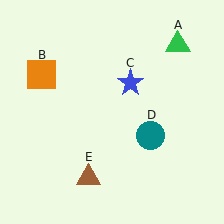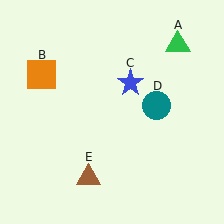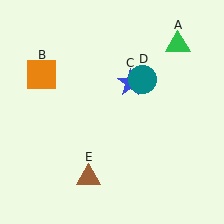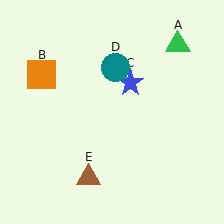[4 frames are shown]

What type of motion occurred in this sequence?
The teal circle (object D) rotated counterclockwise around the center of the scene.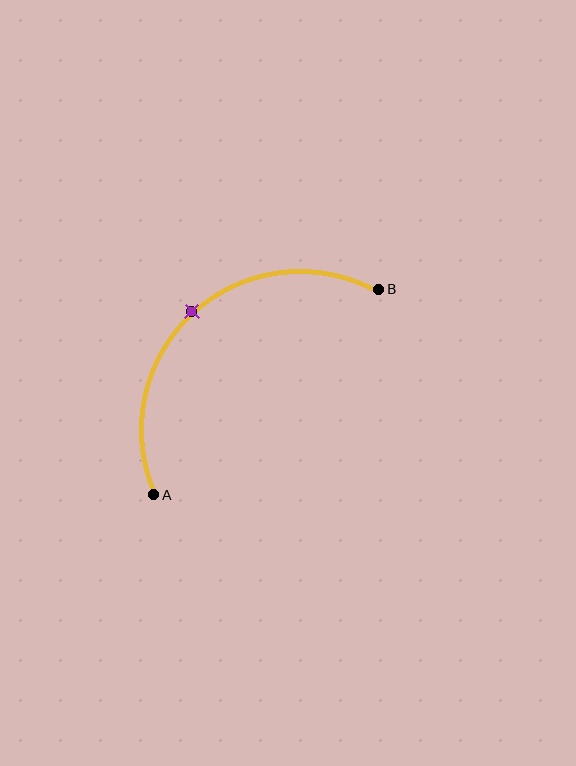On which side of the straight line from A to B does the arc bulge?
The arc bulges above and to the left of the straight line connecting A and B.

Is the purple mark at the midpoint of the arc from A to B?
Yes. The purple mark lies on the arc at equal arc-length from both A and B — it is the arc midpoint.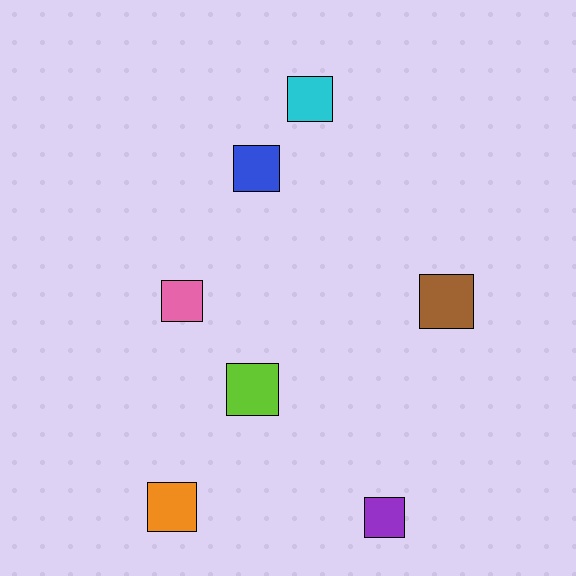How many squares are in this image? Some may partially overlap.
There are 7 squares.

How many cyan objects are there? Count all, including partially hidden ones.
There is 1 cyan object.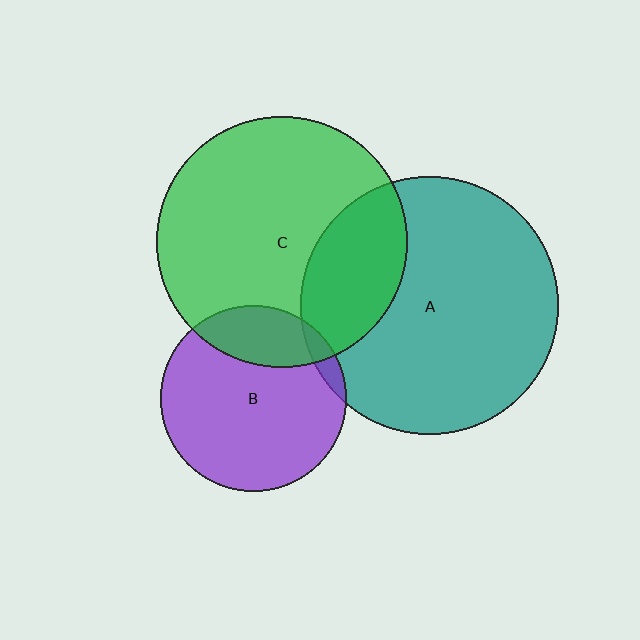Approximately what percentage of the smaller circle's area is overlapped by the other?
Approximately 25%.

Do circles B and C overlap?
Yes.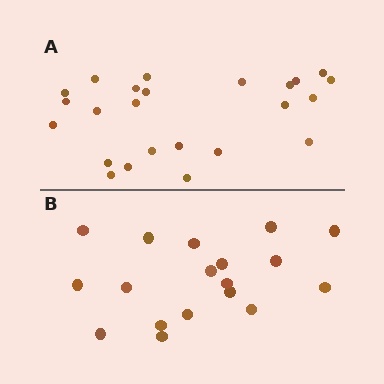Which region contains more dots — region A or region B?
Region A (the top region) has more dots.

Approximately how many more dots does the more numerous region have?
Region A has about 6 more dots than region B.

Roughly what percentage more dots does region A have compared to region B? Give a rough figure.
About 35% more.